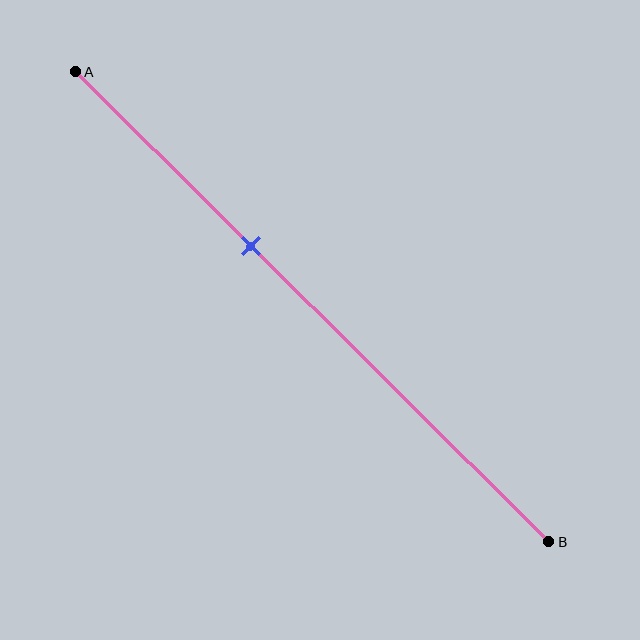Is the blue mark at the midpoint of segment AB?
No, the mark is at about 35% from A, not at the 50% midpoint.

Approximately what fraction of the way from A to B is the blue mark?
The blue mark is approximately 35% of the way from A to B.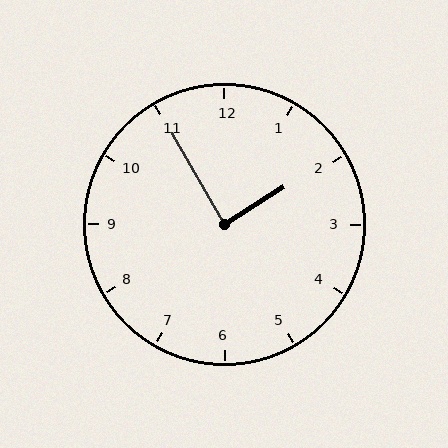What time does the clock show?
1:55.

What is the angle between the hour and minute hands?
Approximately 88 degrees.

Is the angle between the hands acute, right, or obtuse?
It is right.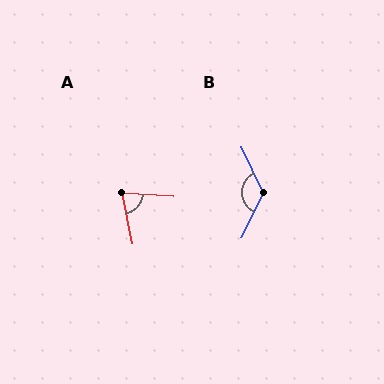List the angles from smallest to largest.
A (75°), B (128°).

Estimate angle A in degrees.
Approximately 75 degrees.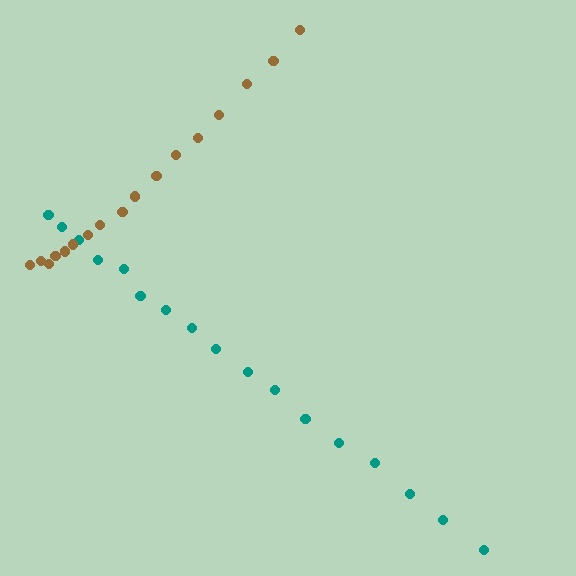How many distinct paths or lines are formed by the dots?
There are 2 distinct paths.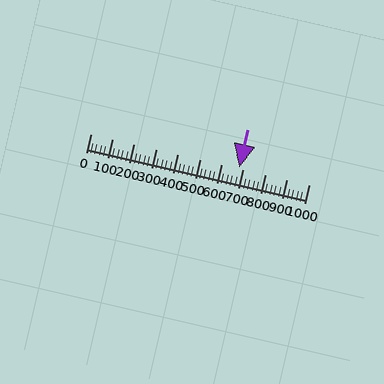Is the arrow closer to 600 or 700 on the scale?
The arrow is closer to 700.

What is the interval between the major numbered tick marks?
The major tick marks are spaced 100 units apart.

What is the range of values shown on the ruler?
The ruler shows values from 0 to 1000.